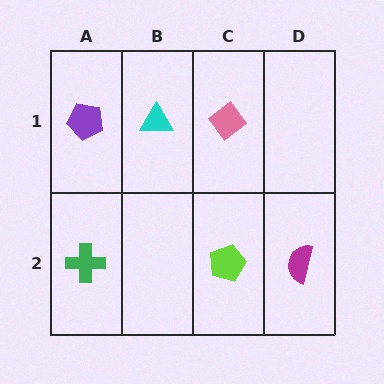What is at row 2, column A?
A green cross.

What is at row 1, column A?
A purple pentagon.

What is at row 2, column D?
A magenta semicircle.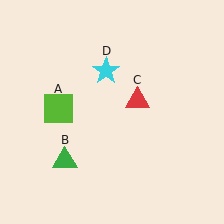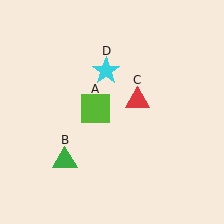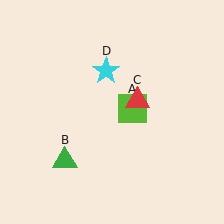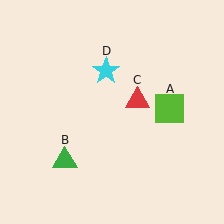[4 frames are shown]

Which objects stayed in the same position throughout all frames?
Green triangle (object B) and red triangle (object C) and cyan star (object D) remained stationary.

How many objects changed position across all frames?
1 object changed position: lime square (object A).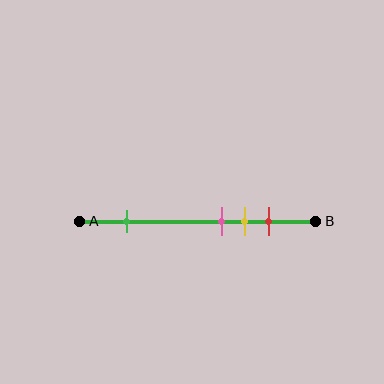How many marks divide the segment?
There are 4 marks dividing the segment.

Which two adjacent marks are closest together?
The pink and yellow marks are the closest adjacent pair.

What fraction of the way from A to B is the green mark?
The green mark is approximately 20% (0.2) of the way from A to B.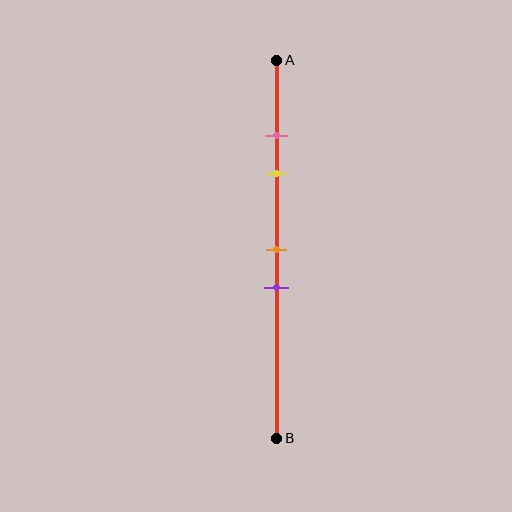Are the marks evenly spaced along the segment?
No, the marks are not evenly spaced.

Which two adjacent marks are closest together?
The pink and yellow marks are the closest adjacent pair.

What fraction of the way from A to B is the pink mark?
The pink mark is approximately 20% (0.2) of the way from A to B.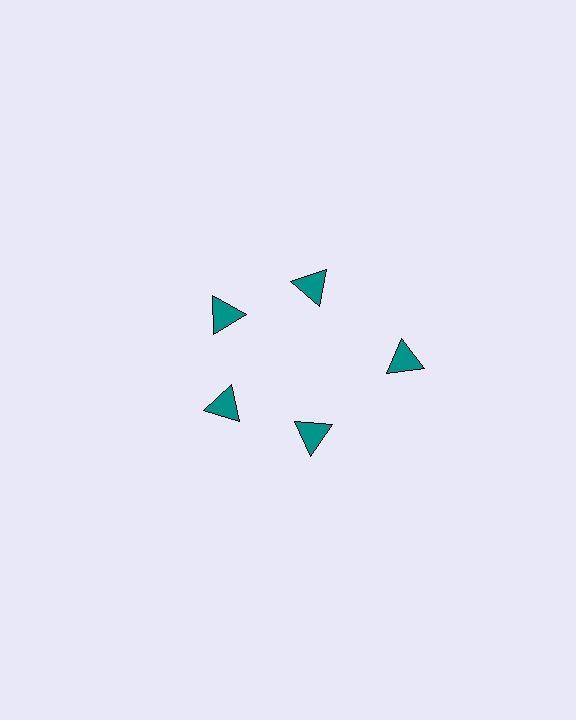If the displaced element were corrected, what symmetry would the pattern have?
It would have 5-fold rotational symmetry — the pattern would map onto itself every 72 degrees.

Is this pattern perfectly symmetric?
No. The 5 teal triangles are arranged in a ring, but one element near the 3 o'clock position is pushed outward from the center, breaking the 5-fold rotational symmetry.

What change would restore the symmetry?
The symmetry would be restored by moving it inward, back onto the ring so that all 5 triangles sit at equal angles and equal distance from the center.